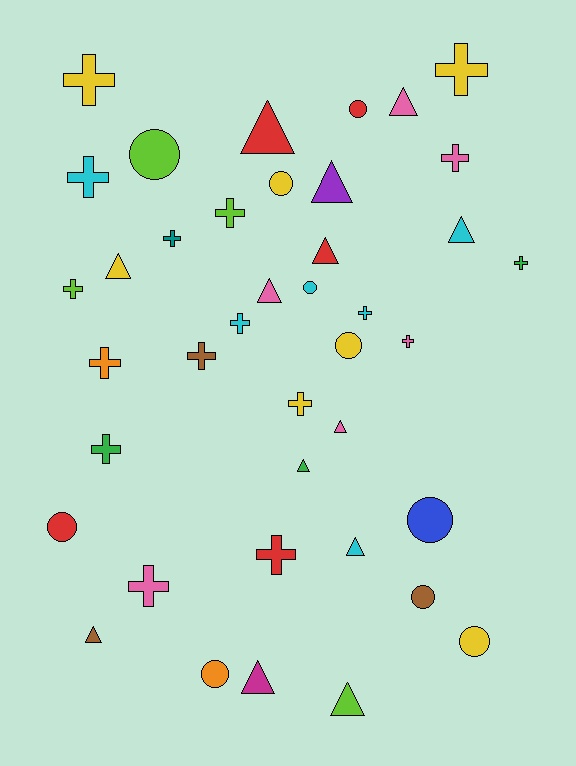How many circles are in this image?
There are 10 circles.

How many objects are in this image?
There are 40 objects.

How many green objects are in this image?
There are 3 green objects.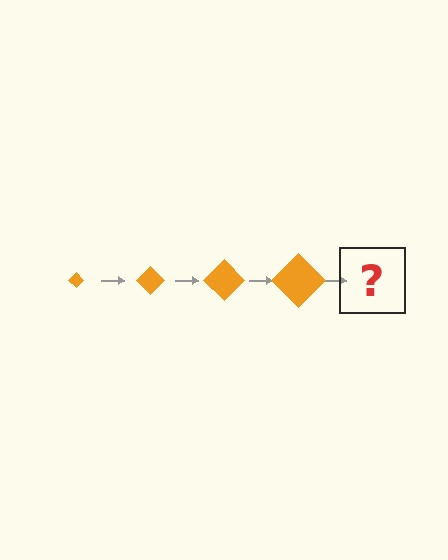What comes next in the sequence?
The next element should be an orange diamond, larger than the previous one.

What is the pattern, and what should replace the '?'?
The pattern is that the diamond gets progressively larger each step. The '?' should be an orange diamond, larger than the previous one.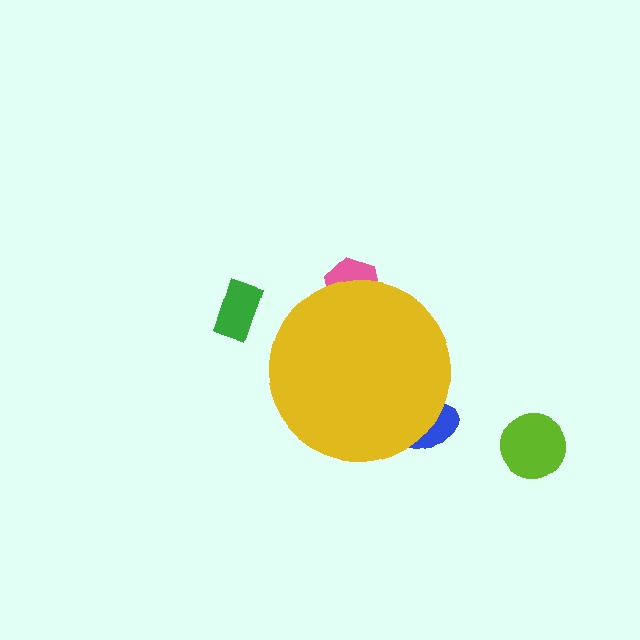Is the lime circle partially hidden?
No, the lime circle is fully visible.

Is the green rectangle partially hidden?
No, the green rectangle is fully visible.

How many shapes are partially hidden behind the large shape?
2 shapes are partially hidden.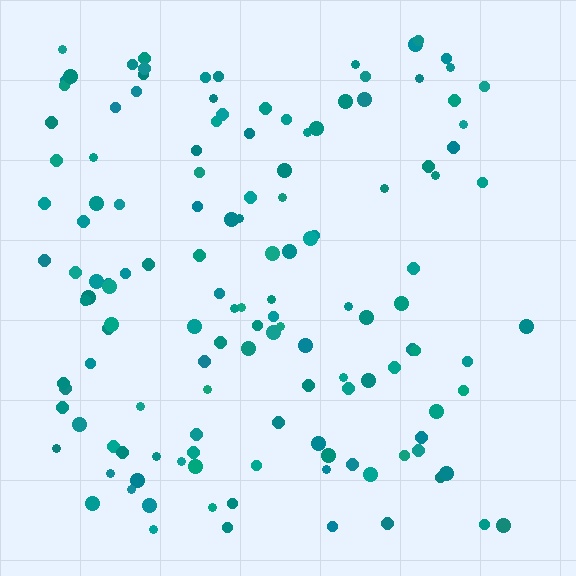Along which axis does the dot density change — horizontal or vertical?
Horizontal.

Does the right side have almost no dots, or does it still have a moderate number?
Still a moderate number, just noticeably fewer than the left.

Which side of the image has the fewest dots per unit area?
The right.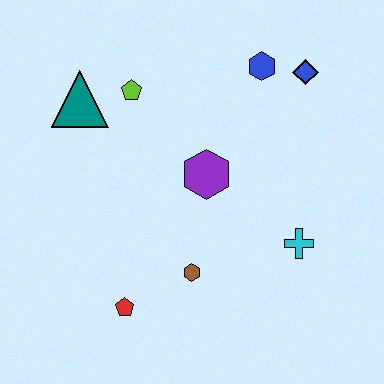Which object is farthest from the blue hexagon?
The red pentagon is farthest from the blue hexagon.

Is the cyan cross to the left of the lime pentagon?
No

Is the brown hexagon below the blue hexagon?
Yes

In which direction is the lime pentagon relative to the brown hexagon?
The lime pentagon is above the brown hexagon.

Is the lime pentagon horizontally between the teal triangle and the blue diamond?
Yes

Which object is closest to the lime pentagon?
The teal triangle is closest to the lime pentagon.